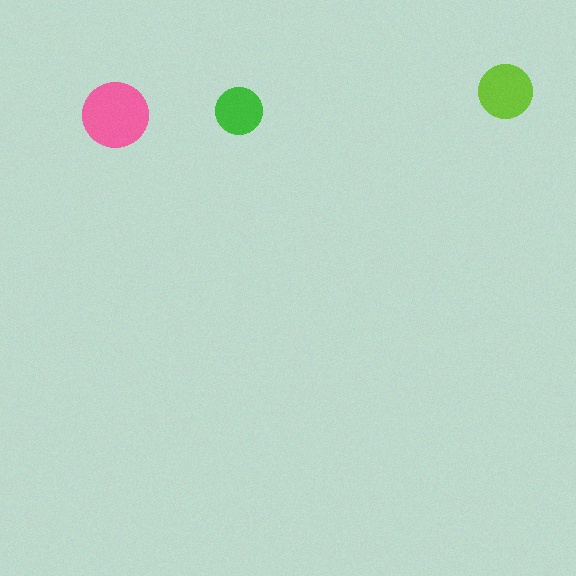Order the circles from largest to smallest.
the pink one, the lime one, the green one.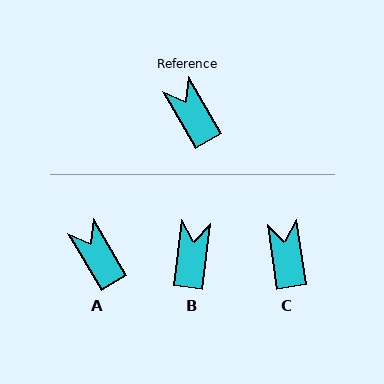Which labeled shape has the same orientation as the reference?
A.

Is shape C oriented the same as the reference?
No, it is off by about 22 degrees.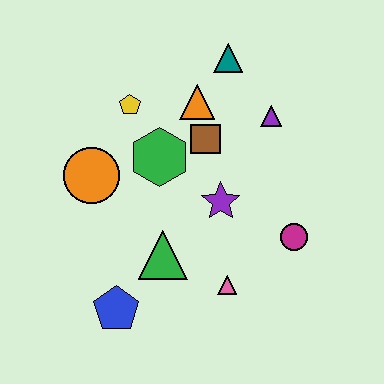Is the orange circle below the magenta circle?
No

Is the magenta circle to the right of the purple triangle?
Yes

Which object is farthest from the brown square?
The blue pentagon is farthest from the brown square.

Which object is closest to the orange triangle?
The brown square is closest to the orange triangle.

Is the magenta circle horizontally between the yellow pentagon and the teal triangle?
No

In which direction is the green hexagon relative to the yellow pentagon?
The green hexagon is below the yellow pentagon.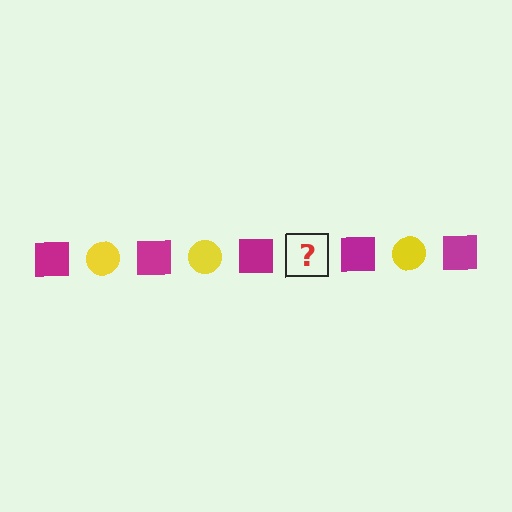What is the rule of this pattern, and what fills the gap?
The rule is that the pattern alternates between magenta square and yellow circle. The gap should be filled with a yellow circle.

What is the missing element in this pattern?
The missing element is a yellow circle.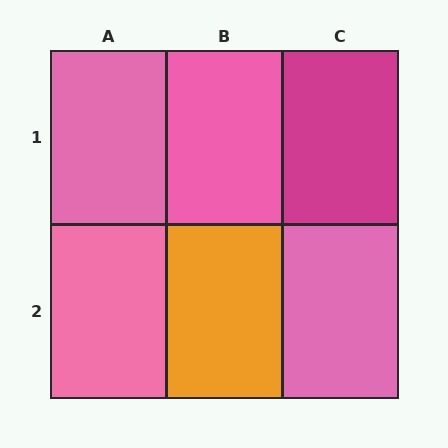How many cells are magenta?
1 cell is magenta.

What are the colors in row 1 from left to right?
Pink, pink, magenta.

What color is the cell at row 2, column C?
Pink.